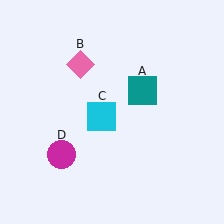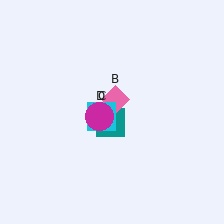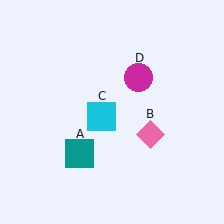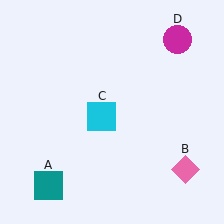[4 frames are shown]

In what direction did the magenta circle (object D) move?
The magenta circle (object D) moved up and to the right.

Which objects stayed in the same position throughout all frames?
Cyan square (object C) remained stationary.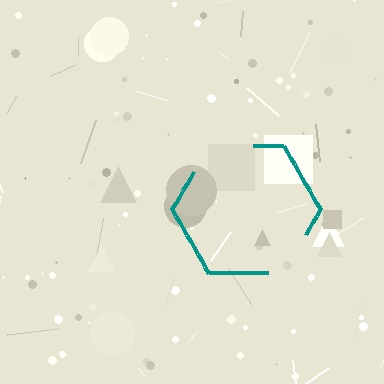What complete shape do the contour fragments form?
The contour fragments form a hexagon.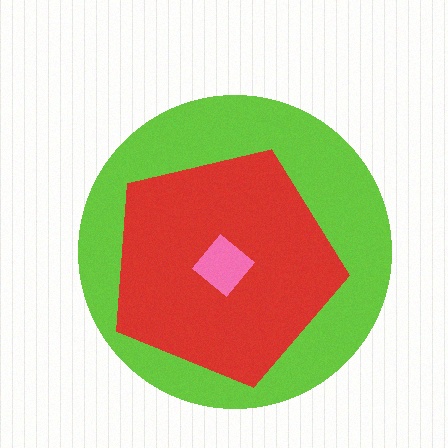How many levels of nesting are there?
3.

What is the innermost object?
The pink diamond.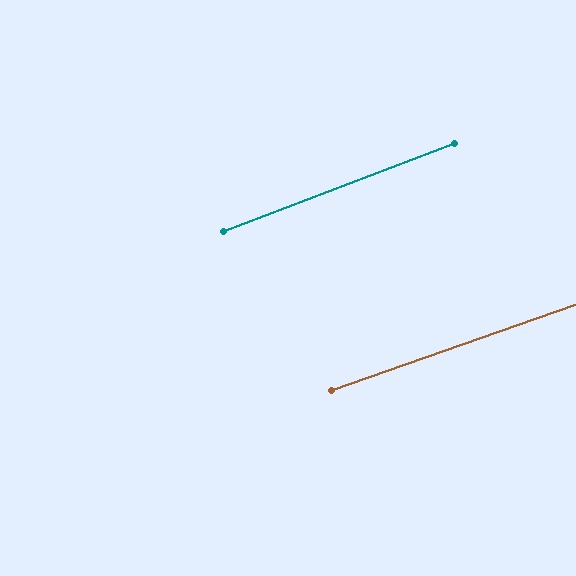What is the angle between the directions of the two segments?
Approximately 1 degree.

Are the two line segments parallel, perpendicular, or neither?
Parallel — their directions differ by only 1.5°.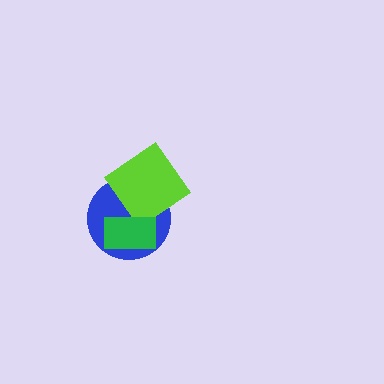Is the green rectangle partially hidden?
No, no other shape covers it.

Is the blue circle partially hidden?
Yes, it is partially covered by another shape.